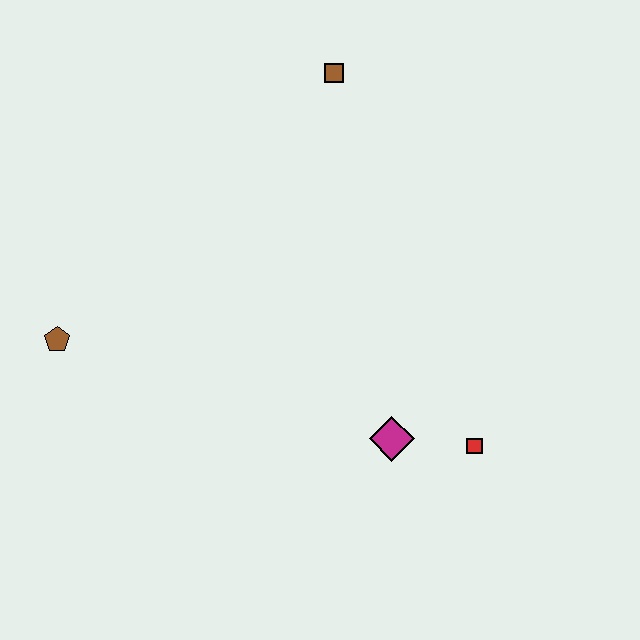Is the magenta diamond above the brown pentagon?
No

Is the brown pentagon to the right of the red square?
No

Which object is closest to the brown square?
The magenta diamond is closest to the brown square.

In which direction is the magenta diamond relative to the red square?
The magenta diamond is to the left of the red square.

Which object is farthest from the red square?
The brown pentagon is farthest from the red square.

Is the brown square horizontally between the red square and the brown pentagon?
Yes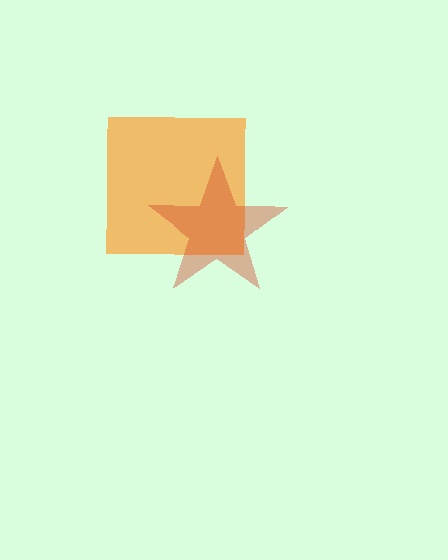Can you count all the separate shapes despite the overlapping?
Yes, there are 2 separate shapes.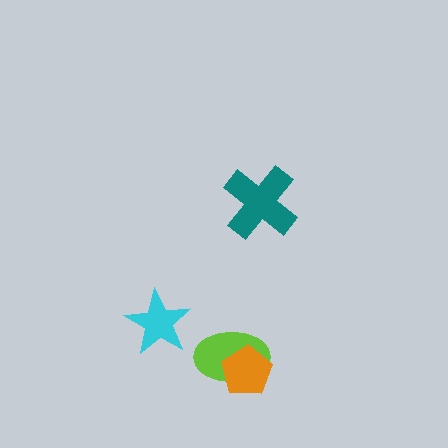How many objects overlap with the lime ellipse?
1 object overlaps with the lime ellipse.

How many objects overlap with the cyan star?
0 objects overlap with the cyan star.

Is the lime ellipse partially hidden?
Yes, it is partially covered by another shape.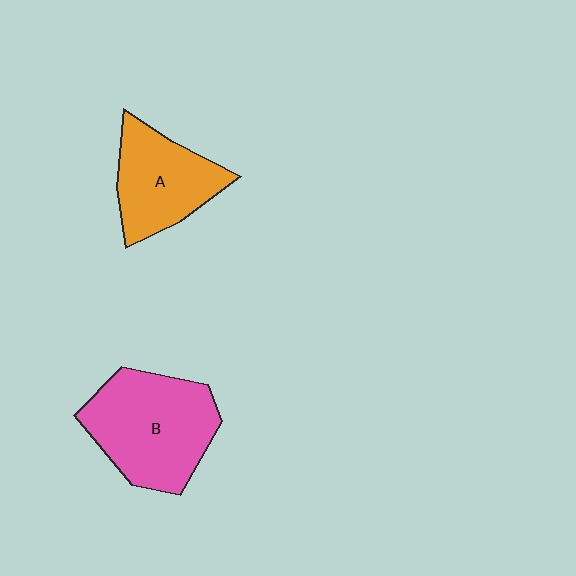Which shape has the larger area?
Shape B (pink).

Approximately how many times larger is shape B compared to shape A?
Approximately 1.4 times.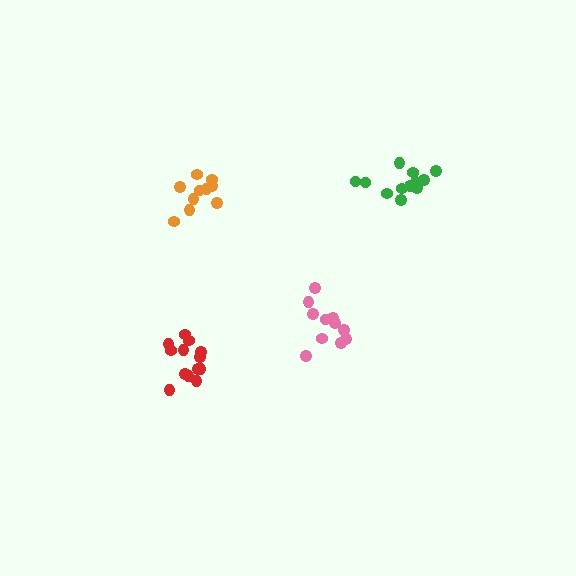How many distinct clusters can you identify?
There are 4 distinct clusters.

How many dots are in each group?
Group 1: 10 dots, Group 2: 11 dots, Group 3: 13 dots, Group 4: 13 dots (47 total).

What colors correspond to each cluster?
The clusters are colored: orange, pink, red, green.